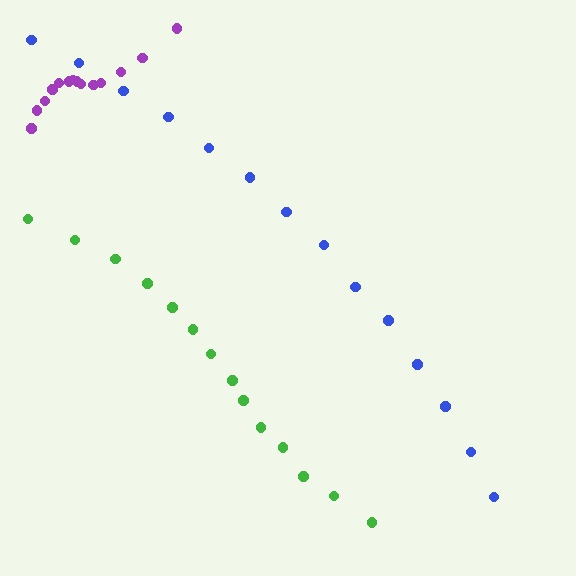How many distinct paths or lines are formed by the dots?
There are 3 distinct paths.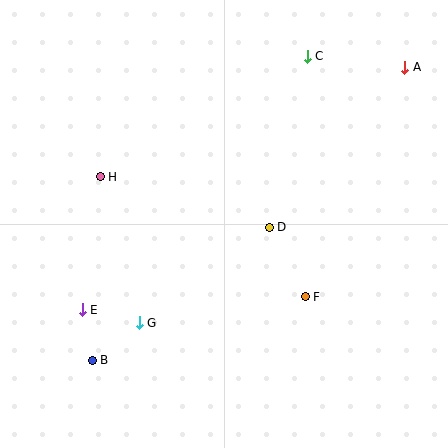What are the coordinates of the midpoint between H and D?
The midpoint between H and D is at (185, 202).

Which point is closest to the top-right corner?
Point A is closest to the top-right corner.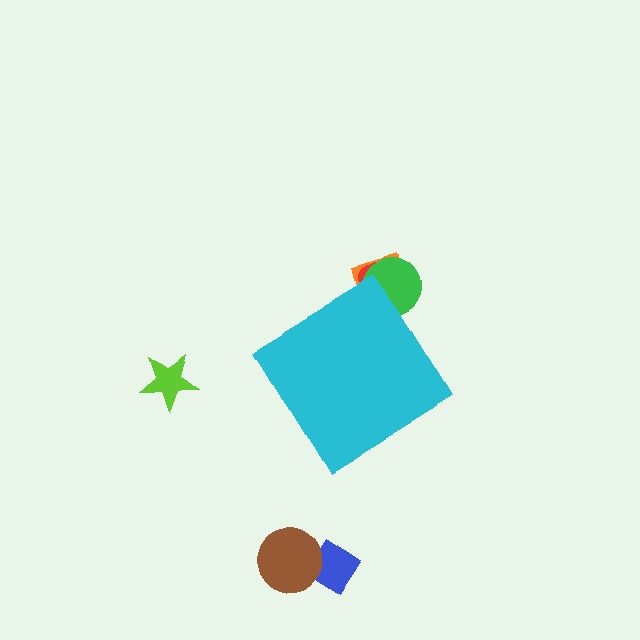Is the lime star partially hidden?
No, the lime star is fully visible.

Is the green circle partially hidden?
Yes, the green circle is partially hidden behind the cyan diamond.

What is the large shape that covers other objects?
A cyan diamond.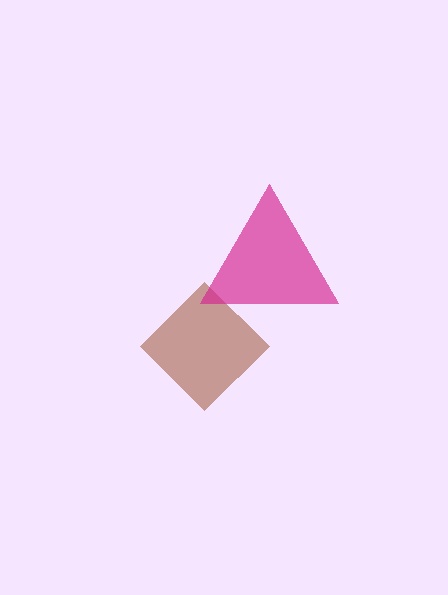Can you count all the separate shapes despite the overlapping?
Yes, there are 2 separate shapes.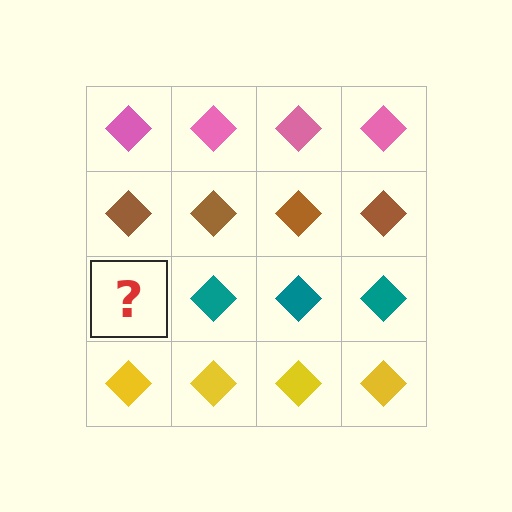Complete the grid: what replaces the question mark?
The question mark should be replaced with a teal diamond.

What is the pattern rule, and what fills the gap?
The rule is that each row has a consistent color. The gap should be filled with a teal diamond.